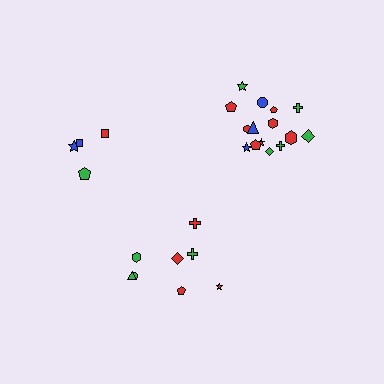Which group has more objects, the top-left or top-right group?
The top-right group.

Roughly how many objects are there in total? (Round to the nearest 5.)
Roughly 25 objects in total.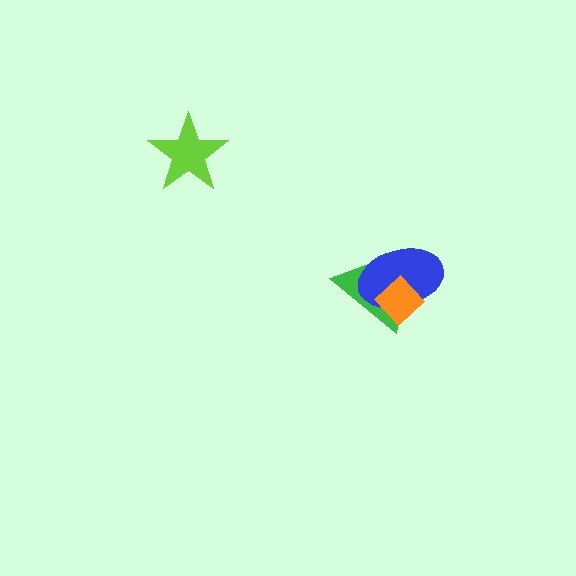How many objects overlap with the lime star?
0 objects overlap with the lime star.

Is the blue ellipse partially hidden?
Yes, it is partially covered by another shape.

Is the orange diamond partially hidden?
No, no other shape covers it.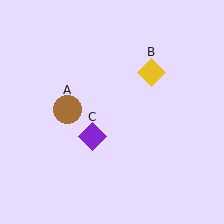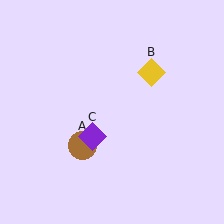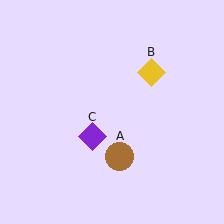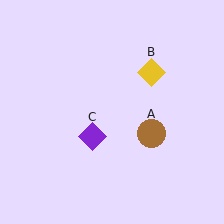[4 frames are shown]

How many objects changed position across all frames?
1 object changed position: brown circle (object A).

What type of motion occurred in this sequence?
The brown circle (object A) rotated counterclockwise around the center of the scene.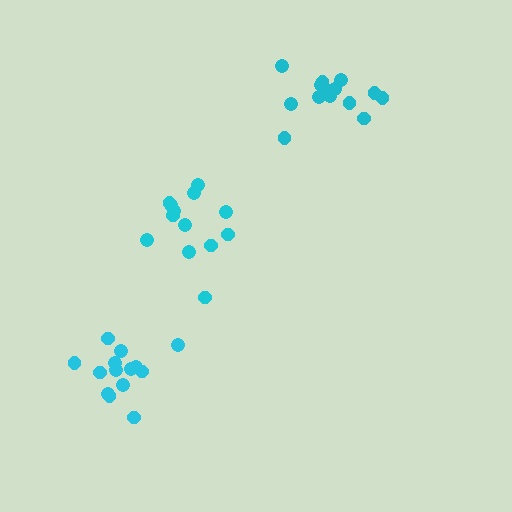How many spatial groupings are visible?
There are 3 spatial groupings.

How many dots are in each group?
Group 1: 13 dots, Group 2: 14 dots, Group 3: 14 dots (41 total).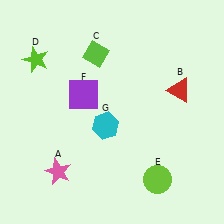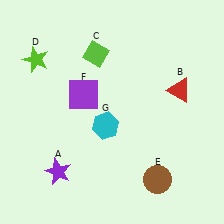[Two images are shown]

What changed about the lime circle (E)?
In Image 1, E is lime. In Image 2, it changed to brown.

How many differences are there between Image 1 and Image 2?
There are 2 differences between the two images.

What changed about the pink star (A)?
In Image 1, A is pink. In Image 2, it changed to purple.